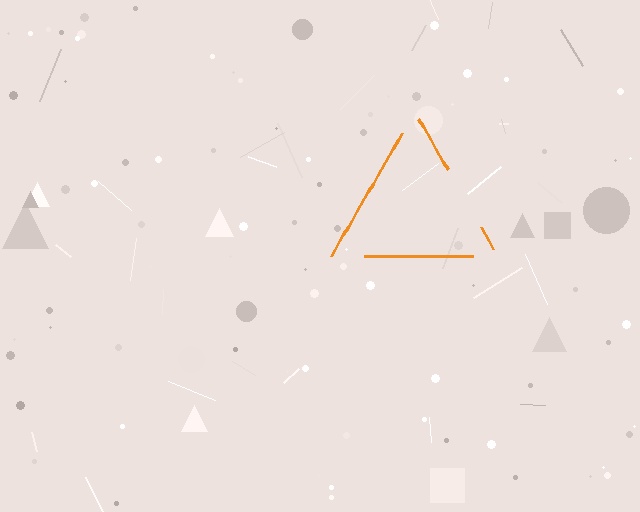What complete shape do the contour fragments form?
The contour fragments form a triangle.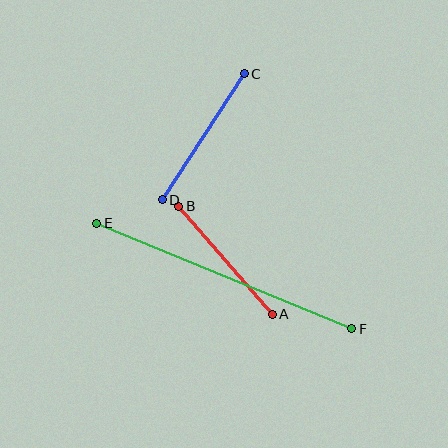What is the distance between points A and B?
The distance is approximately 143 pixels.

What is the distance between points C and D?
The distance is approximately 151 pixels.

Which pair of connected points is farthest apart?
Points E and F are farthest apart.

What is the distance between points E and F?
The distance is approximately 276 pixels.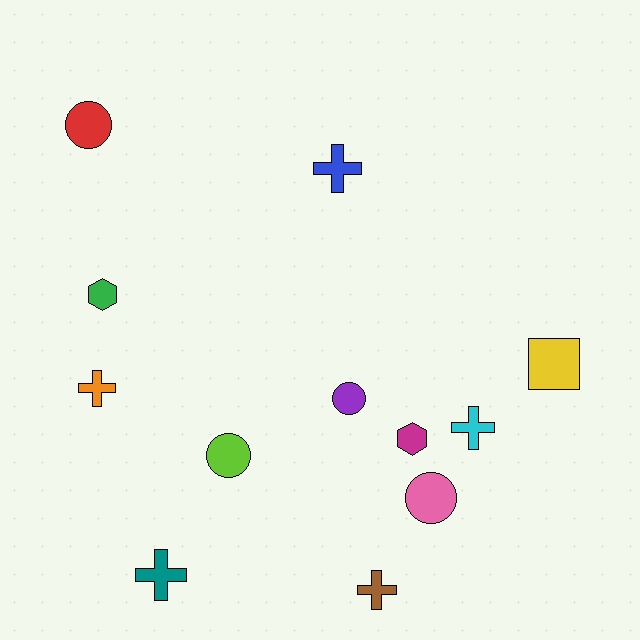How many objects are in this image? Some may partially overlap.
There are 12 objects.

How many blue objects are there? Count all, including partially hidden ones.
There is 1 blue object.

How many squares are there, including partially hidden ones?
There is 1 square.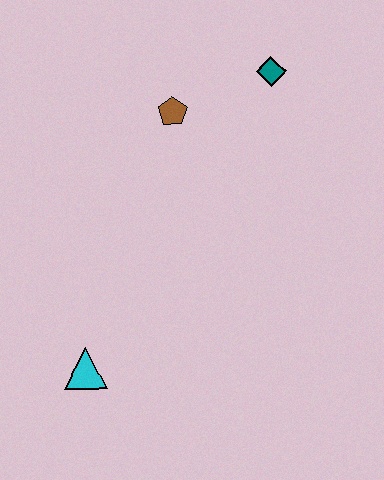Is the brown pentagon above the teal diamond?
No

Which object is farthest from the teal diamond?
The cyan triangle is farthest from the teal diamond.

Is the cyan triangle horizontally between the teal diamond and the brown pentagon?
No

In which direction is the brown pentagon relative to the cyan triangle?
The brown pentagon is above the cyan triangle.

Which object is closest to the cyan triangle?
The brown pentagon is closest to the cyan triangle.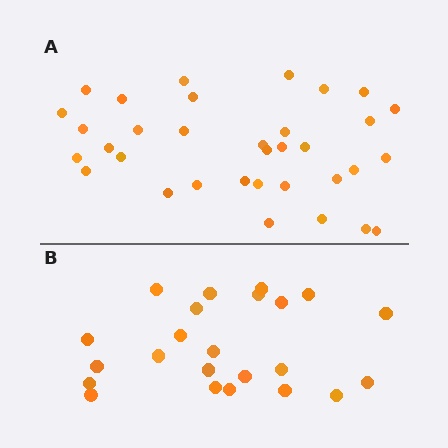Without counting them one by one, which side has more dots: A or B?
Region A (the top region) has more dots.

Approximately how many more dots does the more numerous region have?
Region A has roughly 12 or so more dots than region B.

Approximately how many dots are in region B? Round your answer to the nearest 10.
About 20 dots. (The exact count is 23, which rounds to 20.)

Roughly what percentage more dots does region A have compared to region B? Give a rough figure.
About 50% more.